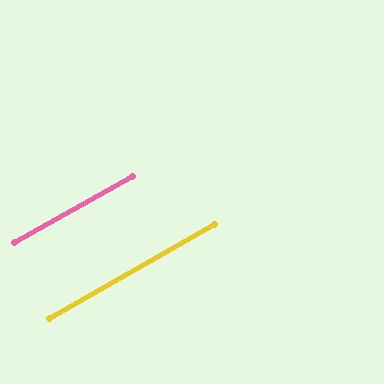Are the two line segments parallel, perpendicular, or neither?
Parallel — their directions differ by only 0.1°.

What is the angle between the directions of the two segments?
Approximately 0 degrees.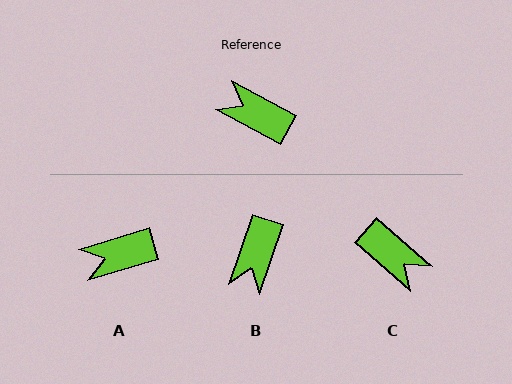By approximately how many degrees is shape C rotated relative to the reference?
Approximately 167 degrees counter-clockwise.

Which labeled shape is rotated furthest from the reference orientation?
C, about 167 degrees away.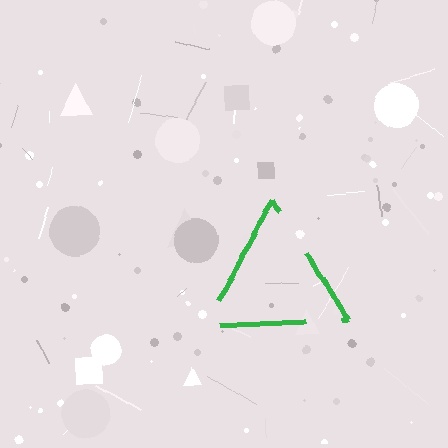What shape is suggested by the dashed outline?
The dashed outline suggests a triangle.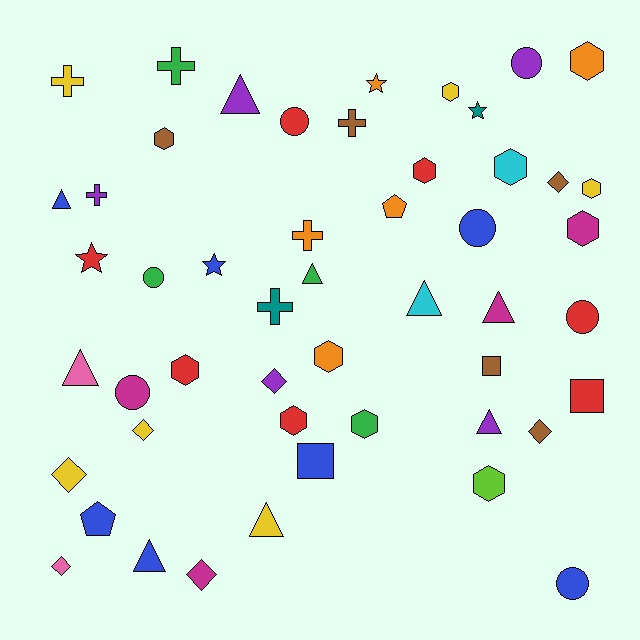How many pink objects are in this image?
There are 2 pink objects.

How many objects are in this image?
There are 50 objects.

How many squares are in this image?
There are 3 squares.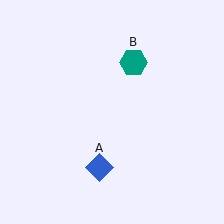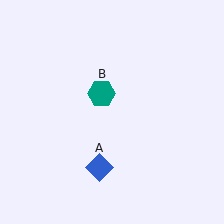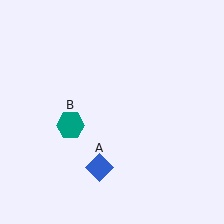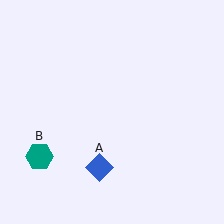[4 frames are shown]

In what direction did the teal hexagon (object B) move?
The teal hexagon (object B) moved down and to the left.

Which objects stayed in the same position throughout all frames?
Blue diamond (object A) remained stationary.